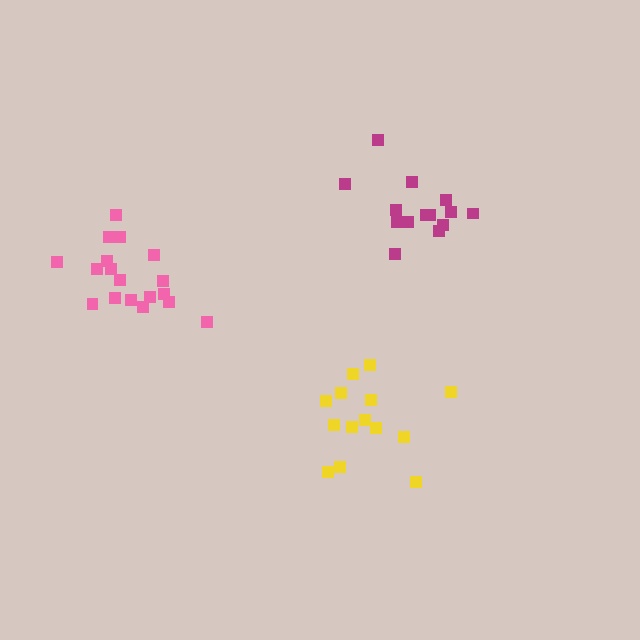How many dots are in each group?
Group 1: 18 dots, Group 2: 14 dots, Group 3: 14 dots (46 total).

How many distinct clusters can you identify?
There are 3 distinct clusters.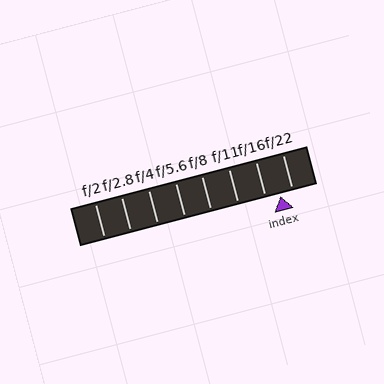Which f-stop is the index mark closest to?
The index mark is closest to f/22.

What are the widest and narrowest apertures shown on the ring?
The widest aperture shown is f/2 and the narrowest is f/22.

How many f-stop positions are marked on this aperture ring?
There are 8 f-stop positions marked.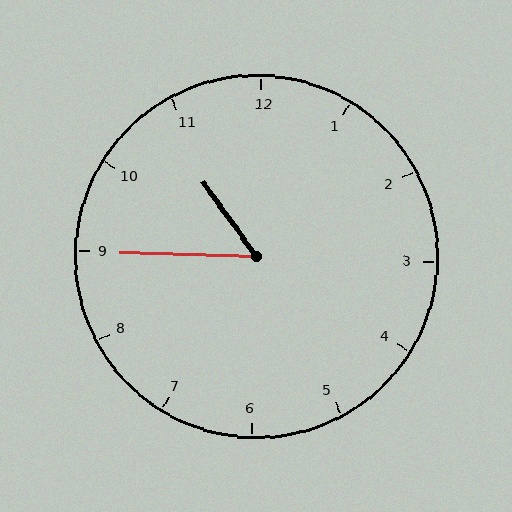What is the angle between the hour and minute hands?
Approximately 52 degrees.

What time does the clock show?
10:45.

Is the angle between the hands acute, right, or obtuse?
It is acute.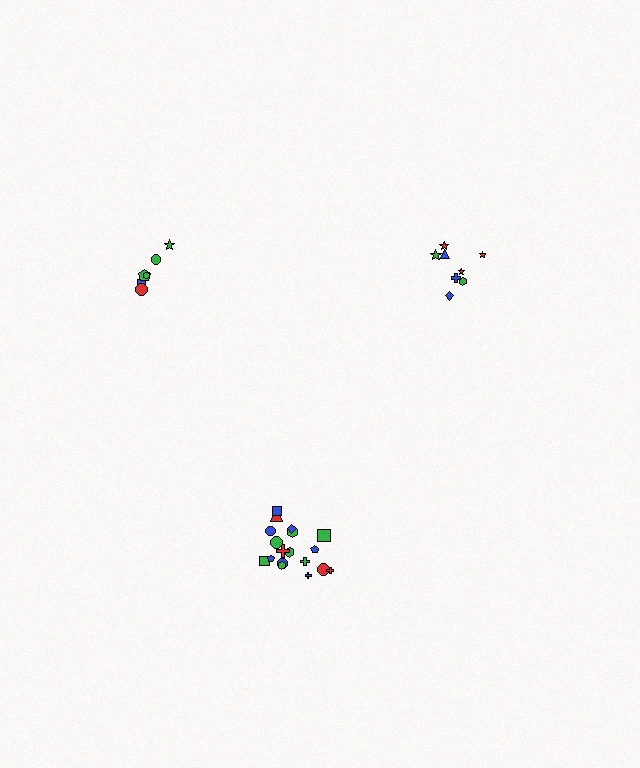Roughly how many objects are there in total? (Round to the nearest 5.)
Roughly 30 objects in total.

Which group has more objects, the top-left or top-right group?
The top-right group.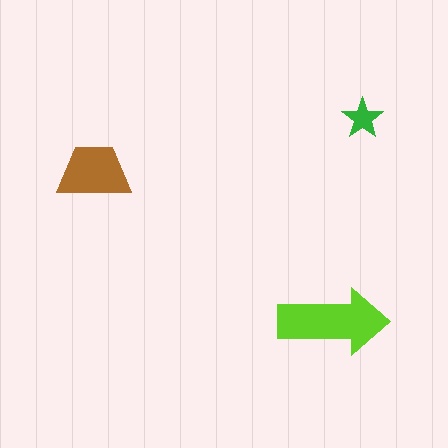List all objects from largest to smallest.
The lime arrow, the brown trapezoid, the green star.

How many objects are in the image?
There are 3 objects in the image.